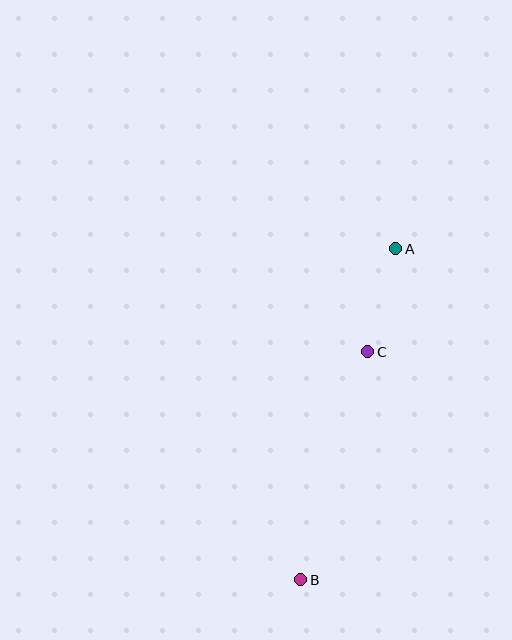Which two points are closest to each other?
Points A and C are closest to each other.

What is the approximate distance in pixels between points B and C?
The distance between B and C is approximately 238 pixels.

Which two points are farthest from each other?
Points A and B are farthest from each other.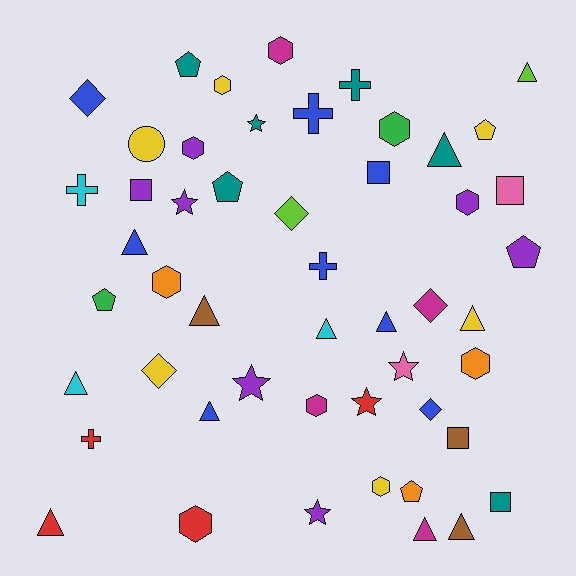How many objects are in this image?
There are 50 objects.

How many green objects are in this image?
There are 2 green objects.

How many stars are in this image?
There are 6 stars.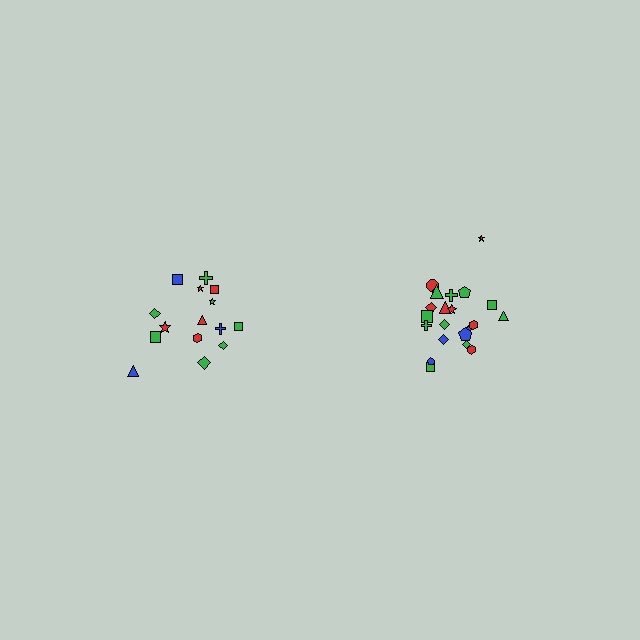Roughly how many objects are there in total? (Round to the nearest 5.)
Roughly 35 objects in total.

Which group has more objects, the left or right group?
The right group.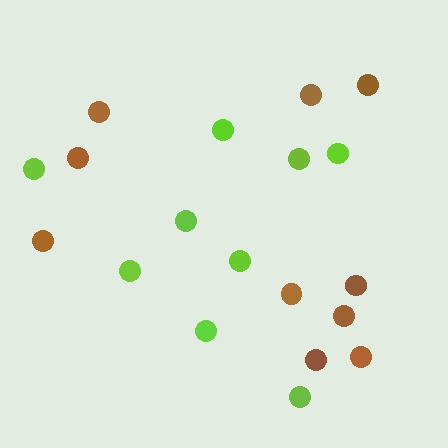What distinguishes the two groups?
There are 2 groups: one group of brown circles (10) and one group of lime circles (9).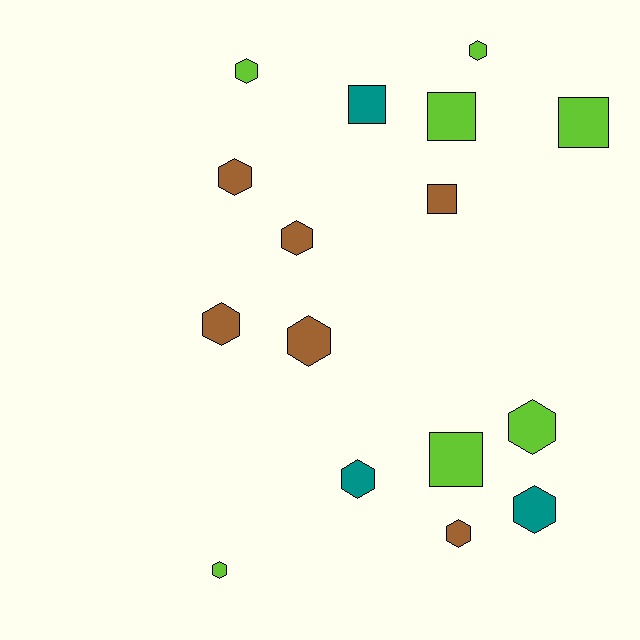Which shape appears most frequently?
Hexagon, with 11 objects.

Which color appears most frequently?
Lime, with 7 objects.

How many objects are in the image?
There are 16 objects.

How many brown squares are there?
There is 1 brown square.